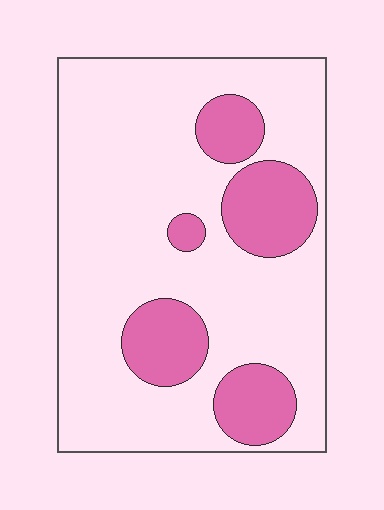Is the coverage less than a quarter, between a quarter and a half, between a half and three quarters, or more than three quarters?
Less than a quarter.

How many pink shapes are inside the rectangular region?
5.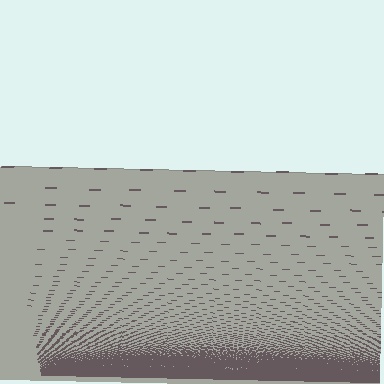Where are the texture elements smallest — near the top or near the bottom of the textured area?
Near the bottom.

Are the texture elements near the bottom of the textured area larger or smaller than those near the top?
Smaller. The gradient is inverted — elements near the bottom are smaller and denser.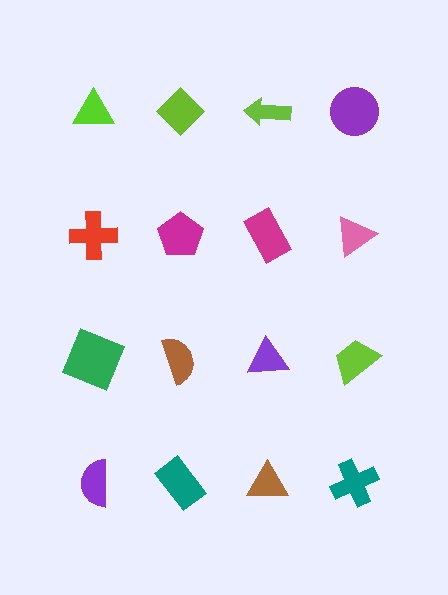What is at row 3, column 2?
A brown semicircle.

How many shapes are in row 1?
4 shapes.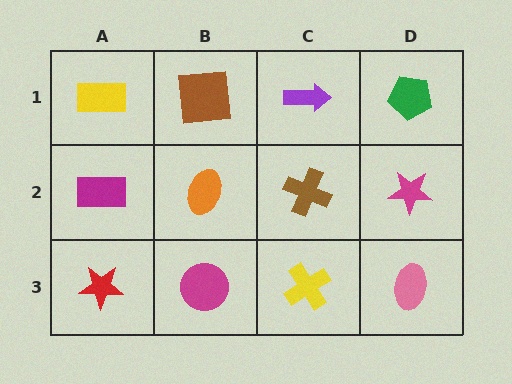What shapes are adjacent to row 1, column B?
An orange ellipse (row 2, column B), a yellow rectangle (row 1, column A), a purple arrow (row 1, column C).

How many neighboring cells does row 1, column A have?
2.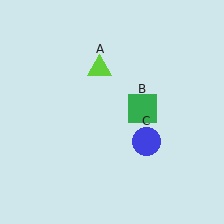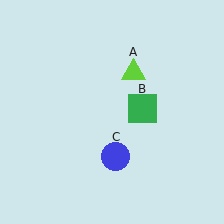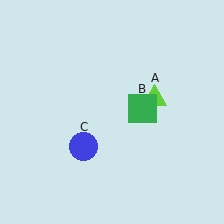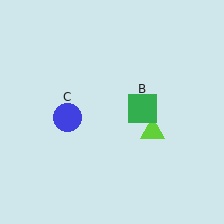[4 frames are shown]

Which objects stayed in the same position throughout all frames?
Green square (object B) remained stationary.